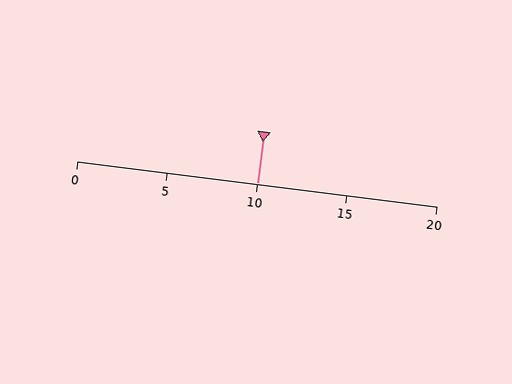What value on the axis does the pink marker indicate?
The marker indicates approximately 10.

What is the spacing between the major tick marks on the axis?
The major ticks are spaced 5 apart.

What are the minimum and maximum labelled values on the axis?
The axis runs from 0 to 20.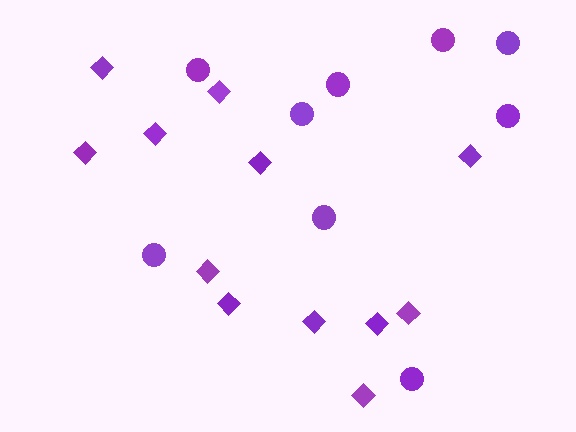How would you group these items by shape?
There are 2 groups: one group of diamonds (12) and one group of circles (9).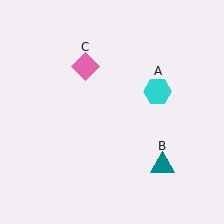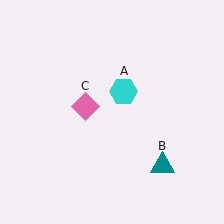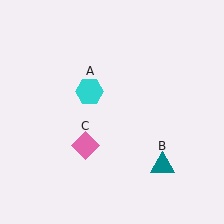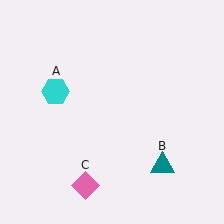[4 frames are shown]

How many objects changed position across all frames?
2 objects changed position: cyan hexagon (object A), pink diamond (object C).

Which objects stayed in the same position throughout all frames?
Teal triangle (object B) remained stationary.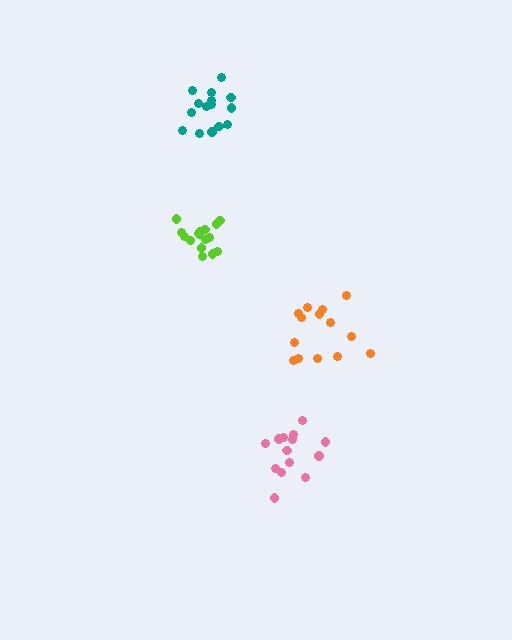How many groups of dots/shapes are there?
There are 4 groups.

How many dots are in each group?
Group 1: 14 dots, Group 2: 16 dots, Group 3: 15 dots, Group 4: 14 dots (59 total).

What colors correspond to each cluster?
The clusters are colored: pink, lime, teal, orange.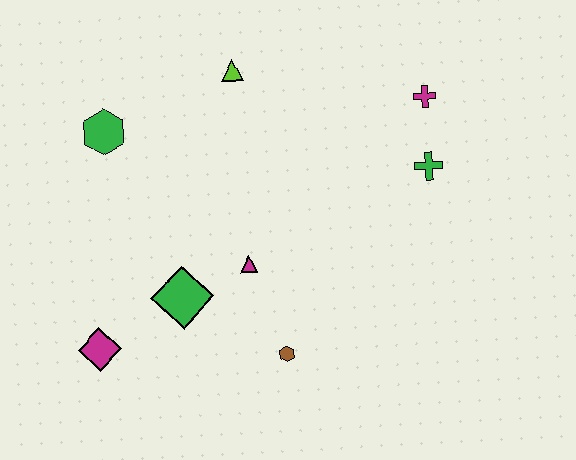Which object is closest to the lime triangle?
The green hexagon is closest to the lime triangle.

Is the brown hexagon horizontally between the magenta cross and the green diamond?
Yes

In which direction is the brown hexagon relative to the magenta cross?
The brown hexagon is below the magenta cross.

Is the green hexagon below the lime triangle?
Yes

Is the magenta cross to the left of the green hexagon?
No